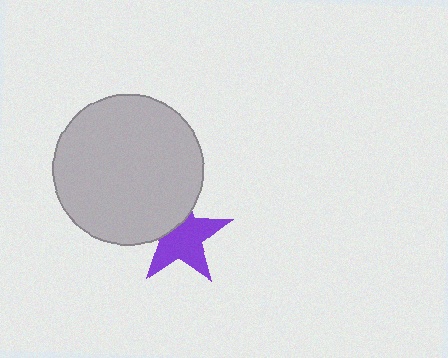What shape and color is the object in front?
The object in front is a light gray circle.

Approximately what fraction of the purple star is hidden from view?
Roughly 33% of the purple star is hidden behind the light gray circle.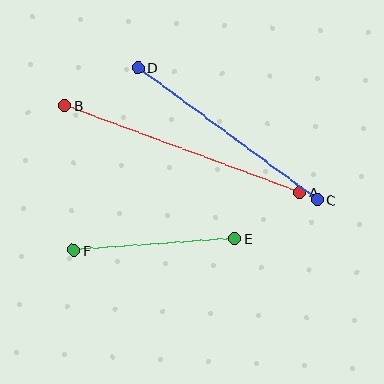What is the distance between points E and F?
The distance is approximately 162 pixels.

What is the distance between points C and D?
The distance is approximately 222 pixels.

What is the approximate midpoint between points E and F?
The midpoint is at approximately (154, 244) pixels.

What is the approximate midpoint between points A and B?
The midpoint is at approximately (182, 149) pixels.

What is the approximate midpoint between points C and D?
The midpoint is at approximately (227, 133) pixels.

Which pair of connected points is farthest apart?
Points A and B are farthest apart.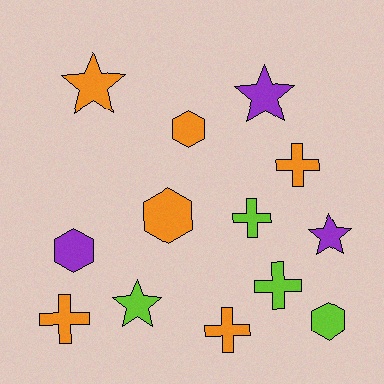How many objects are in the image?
There are 13 objects.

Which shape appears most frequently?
Cross, with 5 objects.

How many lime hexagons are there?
There is 1 lime hexagon.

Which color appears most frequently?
Orange, with 6 objects.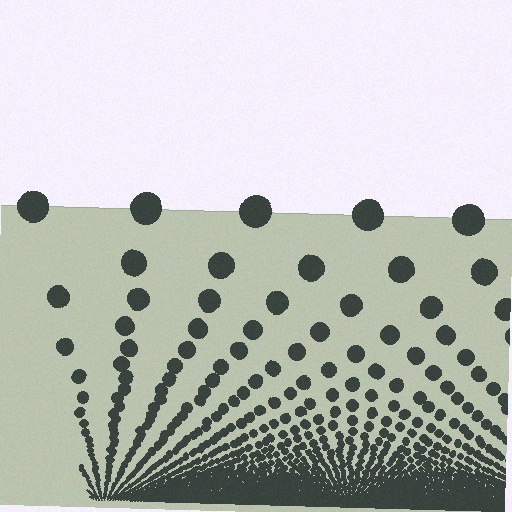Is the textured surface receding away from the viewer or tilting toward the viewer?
The surface appears to tilt toward the viewer. Texture elements get larger and sparser toward the top.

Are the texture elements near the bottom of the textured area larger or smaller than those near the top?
Smaller. The gradient is inverted — elements near the bottom are smaller and denser.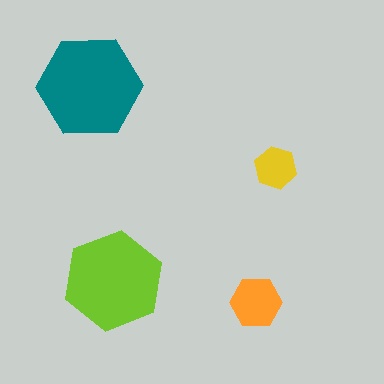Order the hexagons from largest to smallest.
the teal one, the lime one, the orange one, the yellow one.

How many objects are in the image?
There are 4 objects in the image.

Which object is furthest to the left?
The teal hexagon is leftmost.